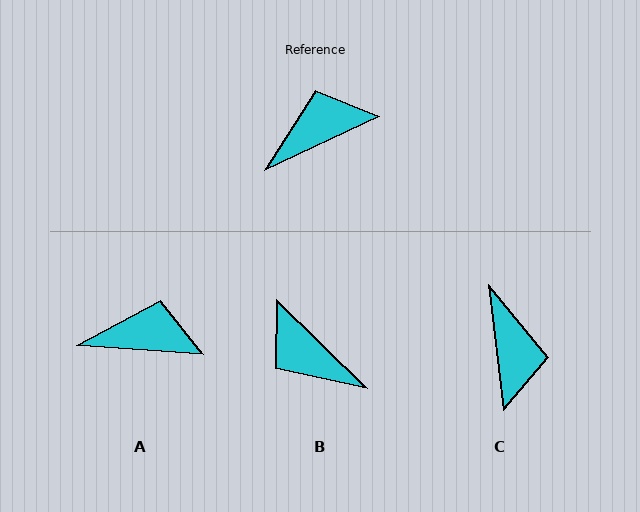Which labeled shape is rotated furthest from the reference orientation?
B, about 111 degrees away.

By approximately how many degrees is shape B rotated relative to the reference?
Approximately 111 degrees counter-clockwise.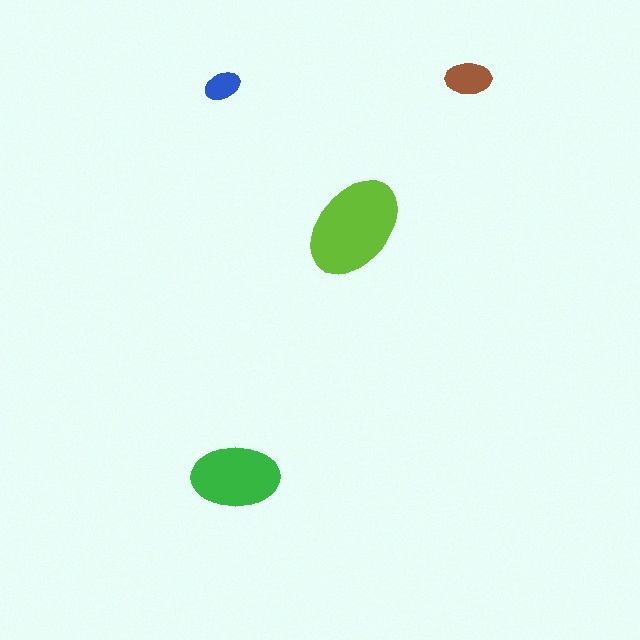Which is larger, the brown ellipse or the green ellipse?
The green one.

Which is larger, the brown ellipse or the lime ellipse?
The lime one.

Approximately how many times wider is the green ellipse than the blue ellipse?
About 2.5 times wider.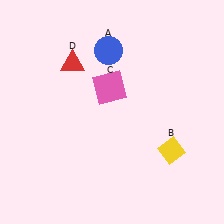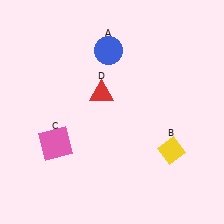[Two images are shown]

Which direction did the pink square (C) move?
The pink square (C) moved down.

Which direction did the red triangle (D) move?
The red triangle (D) moved down.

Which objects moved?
The objects that moved are: the pink square (C), the red triangle (D).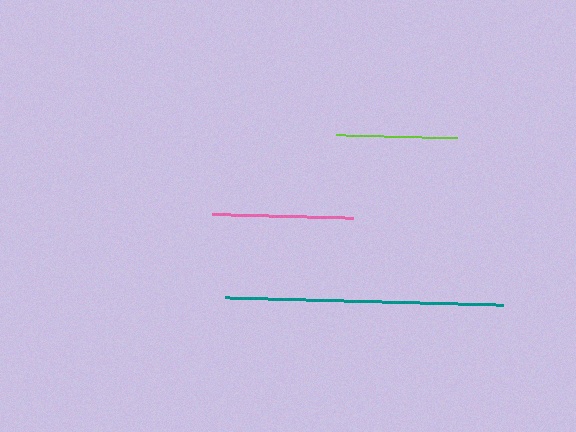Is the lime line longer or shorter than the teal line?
The teal line is longer than the lime line.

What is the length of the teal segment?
The teal segment is approximately 279 pixels long.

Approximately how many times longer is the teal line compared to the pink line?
The teal line is approximately 2.0 times the length of the pink line.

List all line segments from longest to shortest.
From longest to shortest: teal, pink, lime.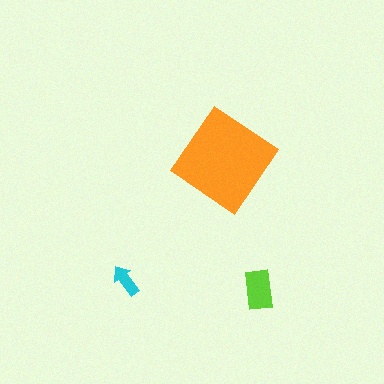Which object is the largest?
The orange diamond.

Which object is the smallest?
The cyan arrow.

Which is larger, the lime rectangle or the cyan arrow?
The lime rectangle.